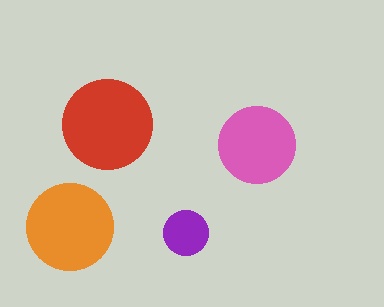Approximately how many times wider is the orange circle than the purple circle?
About 2 times wider.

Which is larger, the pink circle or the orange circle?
The orange one.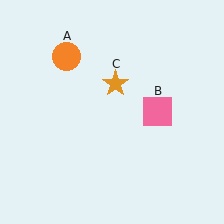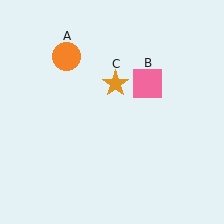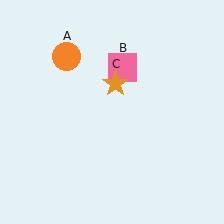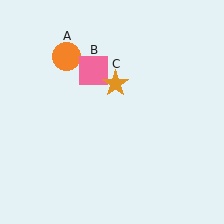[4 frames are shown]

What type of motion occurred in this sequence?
The pink square (object B) rotated counterclockwise around the center of the scene.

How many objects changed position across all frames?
1 object changed position: pink square (object B).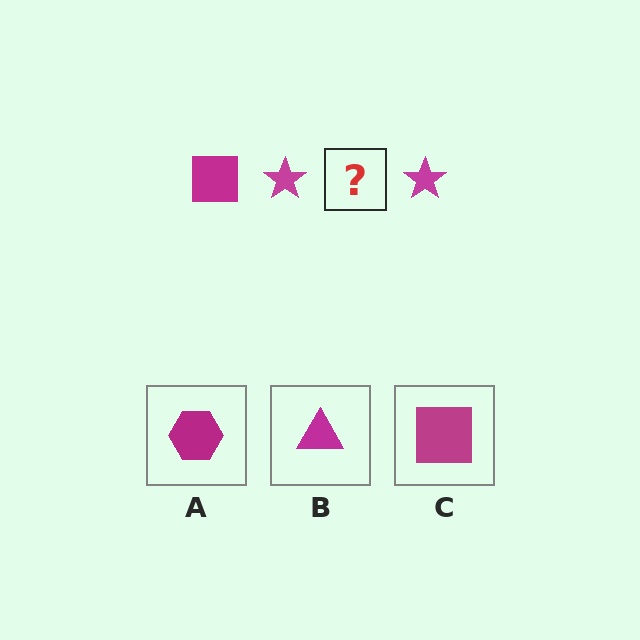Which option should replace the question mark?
Option C.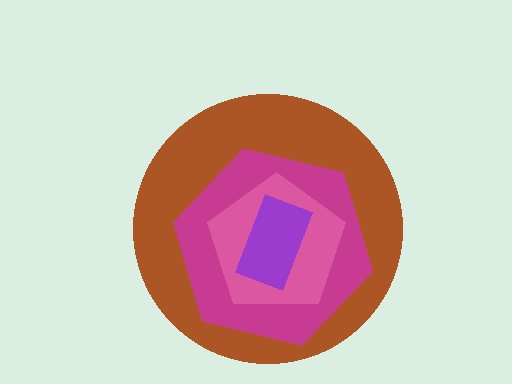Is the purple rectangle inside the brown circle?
Yes.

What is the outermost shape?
The brown circle.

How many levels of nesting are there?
4.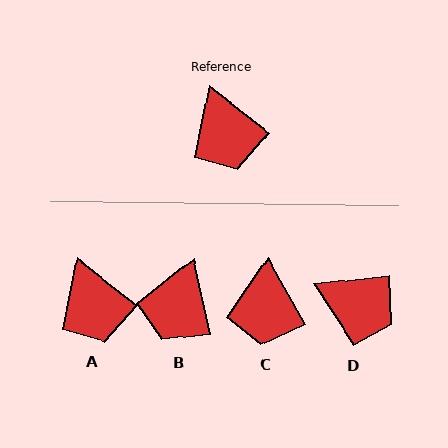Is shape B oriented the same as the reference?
No, it is off by about 41 degrees.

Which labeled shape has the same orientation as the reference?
A.